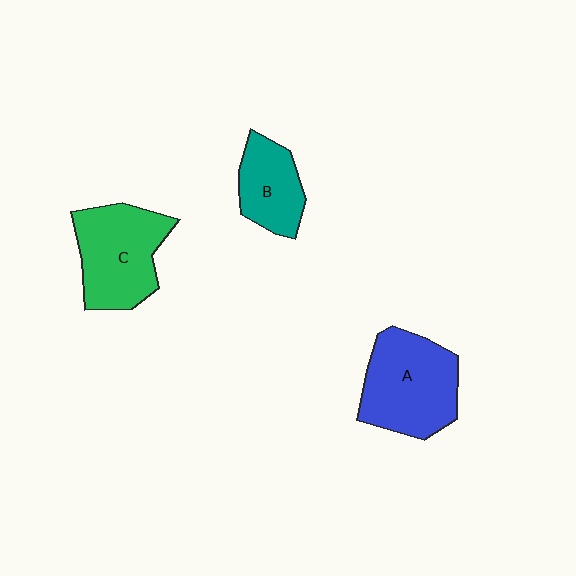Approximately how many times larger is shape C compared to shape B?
Approximately 1.6 times.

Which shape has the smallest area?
Shape B (teal).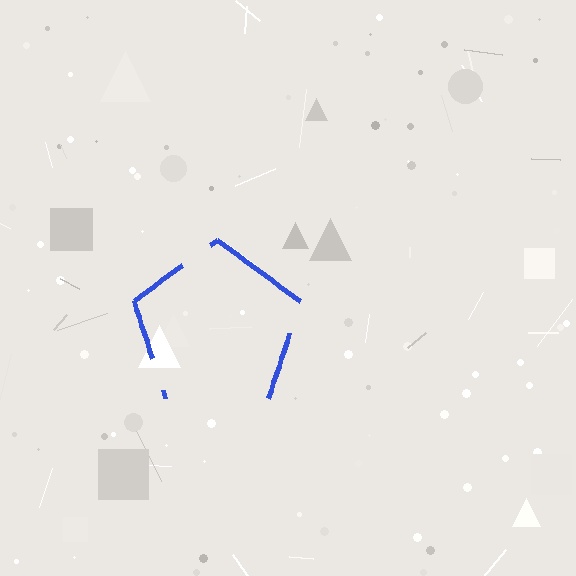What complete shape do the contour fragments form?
The contour fragments form a pentagon.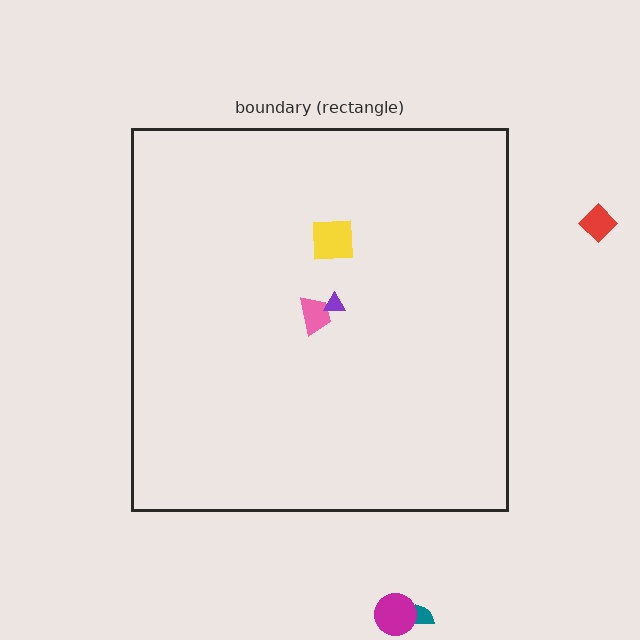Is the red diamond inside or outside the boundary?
Outside.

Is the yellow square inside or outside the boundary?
Inside.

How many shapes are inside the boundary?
3 inside, 3 outside.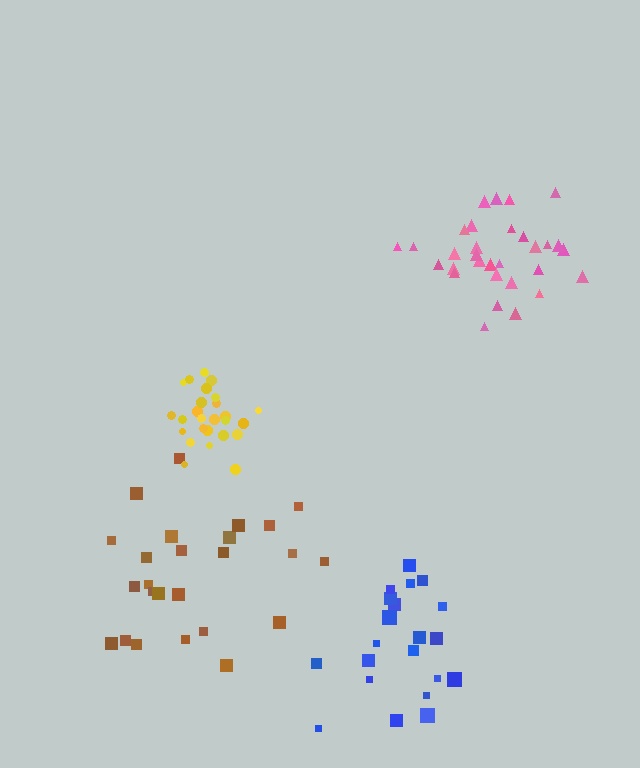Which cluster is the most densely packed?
Yellow.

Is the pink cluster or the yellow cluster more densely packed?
Yellow.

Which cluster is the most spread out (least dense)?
Brown.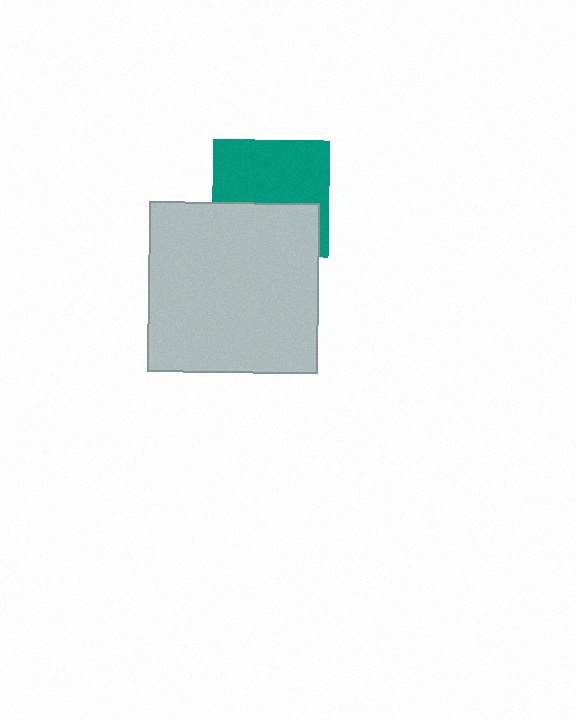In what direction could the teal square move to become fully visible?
The teal square could move up. That would shift it out from behind the light gray square entirely.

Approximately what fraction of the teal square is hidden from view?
Roughly 42% of the teal square is hidden behind the light gray square.